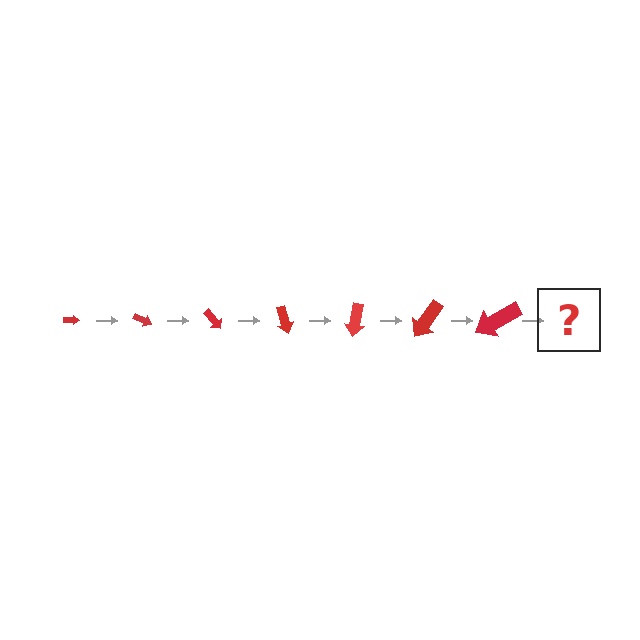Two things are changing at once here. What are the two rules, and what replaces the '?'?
The two rules are that the arrow grows larger each step and it rotates 25 degrees each step. The '?' should be an arrow, larger than the previous one and rotated 175 degrees from the start.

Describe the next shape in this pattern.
It should be an arrow, larger than the previous one and rotated 175 degrees from the start.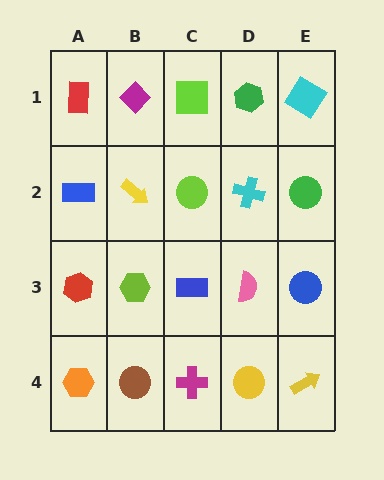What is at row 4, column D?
A yellow circle.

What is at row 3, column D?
A pink semicircle.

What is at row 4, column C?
A magenta cross.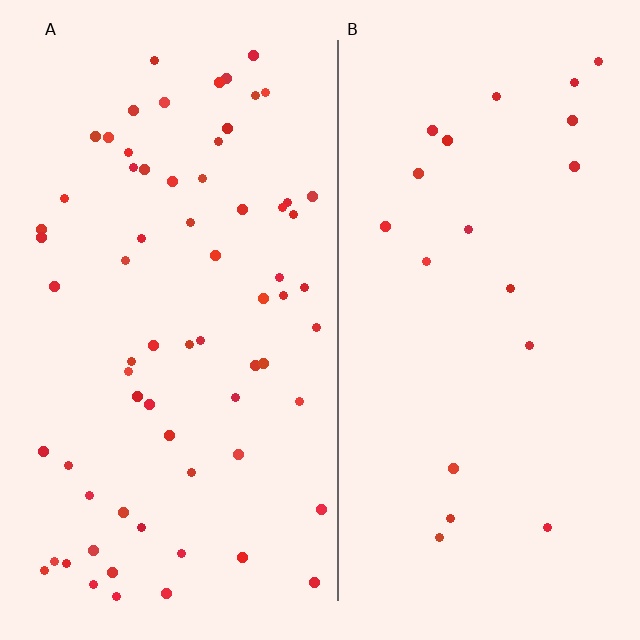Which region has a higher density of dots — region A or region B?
A (the left).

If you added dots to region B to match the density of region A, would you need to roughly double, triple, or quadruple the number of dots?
Approximately triple.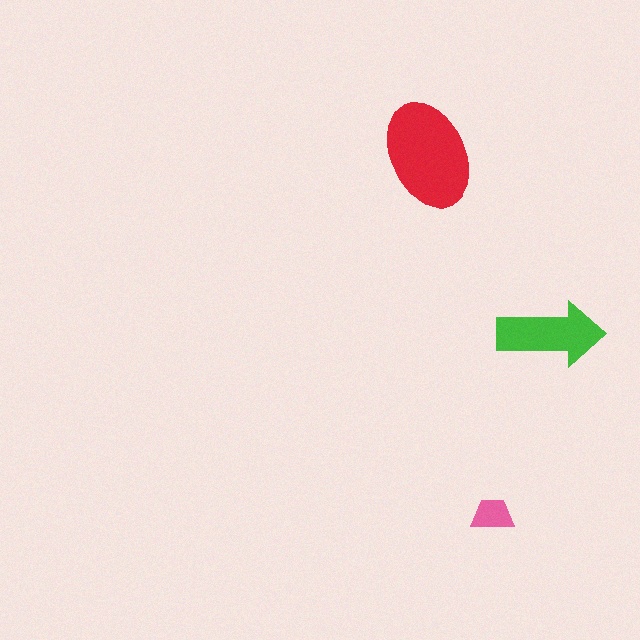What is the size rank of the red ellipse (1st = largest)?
1st.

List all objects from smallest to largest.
The pink trapezoid, the green arrow, the red ellipse.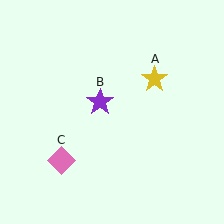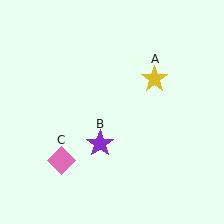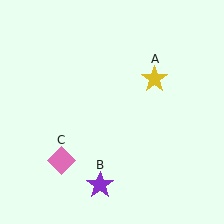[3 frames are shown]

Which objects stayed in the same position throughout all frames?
Yellow star (object A) and pink diamond (object C) remained stationary.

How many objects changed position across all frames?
1 object changed position: purple star (object B).